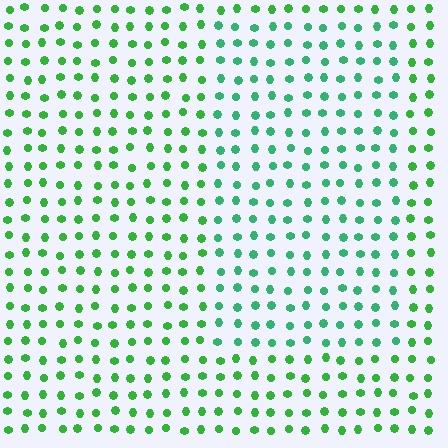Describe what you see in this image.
The image is filled with small green elements in a uniform arrangement. A rectangle-shaped region is visible where the elements are tinted to a slightly different hue, forming a subtle color boundary.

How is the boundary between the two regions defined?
The boundary is defined purely by a slight shift in hue (about 27 degrees). Spacing, size, and orientation are identical on both sides.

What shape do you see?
I see a rectangle.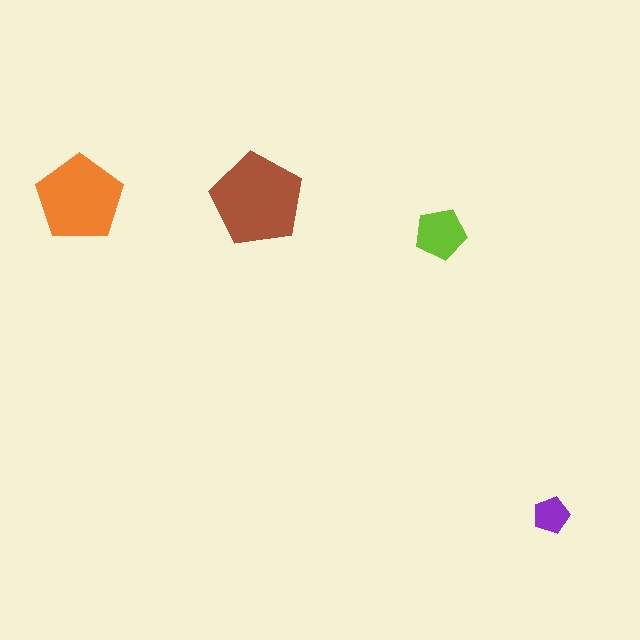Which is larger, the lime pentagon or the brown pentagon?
The brown one.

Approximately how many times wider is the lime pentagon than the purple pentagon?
About 1.5 times wider.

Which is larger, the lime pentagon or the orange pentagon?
The orange one.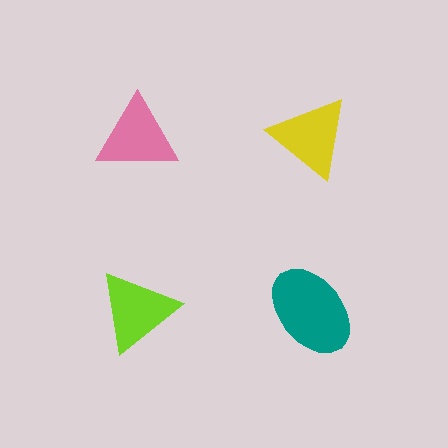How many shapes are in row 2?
2 shapes.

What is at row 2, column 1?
A lime triangle.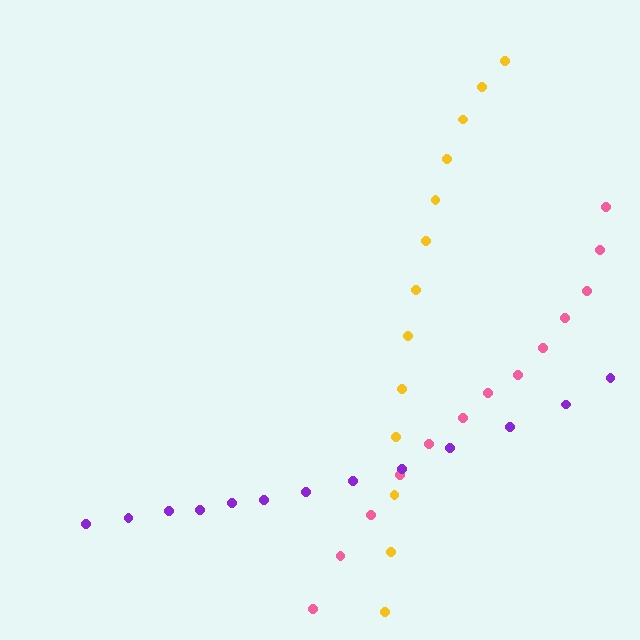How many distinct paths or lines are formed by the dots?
There are 3 distinct paths.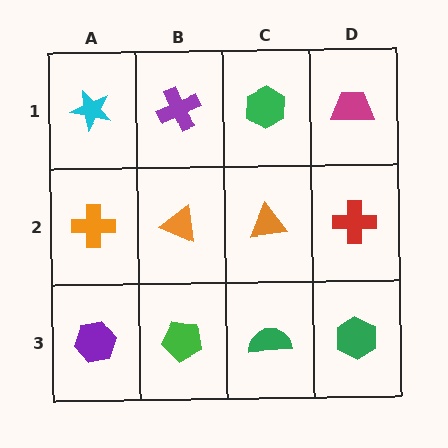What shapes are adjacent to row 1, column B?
An orange triangle (row 2, column B), a cyan star (row 1, column A), a green hexagon (row 1, column C).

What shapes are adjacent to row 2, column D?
A magenta trapezoid (row 1, column D), a green hexagon (row 3, column D), an orange triangle (row 2, column C).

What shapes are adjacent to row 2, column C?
A green hexagon (row 1, column C), a green semicircle (row 3, column C), an orange triangle (row 2, column B), a red cross (row 2, column D).